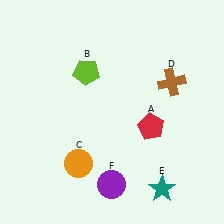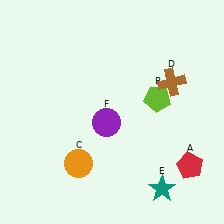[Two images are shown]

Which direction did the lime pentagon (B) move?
The lime pentagon (B) moved right.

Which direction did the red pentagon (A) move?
The red pentagon (A) moved down.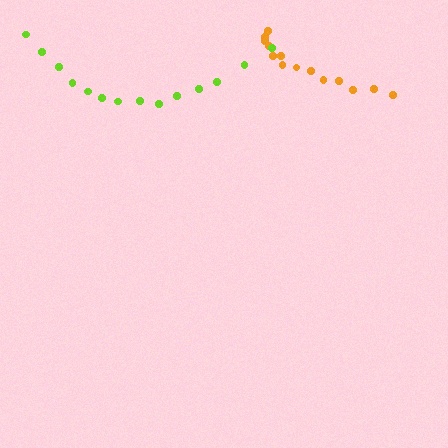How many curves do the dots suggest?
There are 2 distinct paths.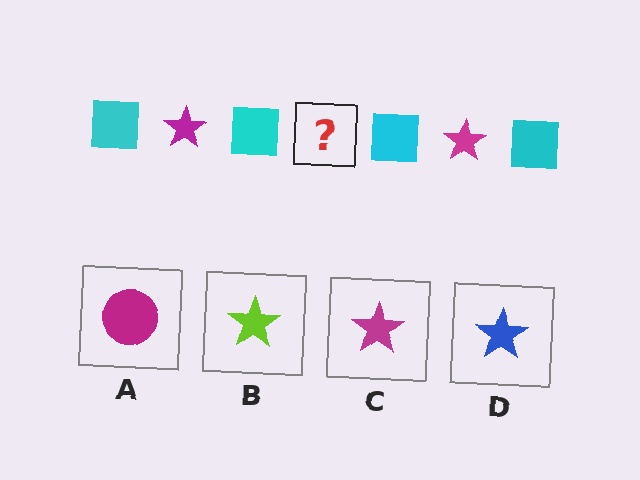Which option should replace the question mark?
Option C.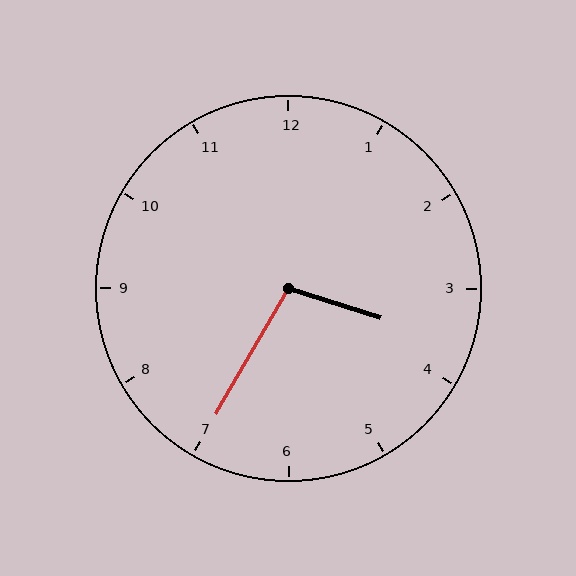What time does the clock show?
3:35.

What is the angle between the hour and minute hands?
Approximately 102 degrees.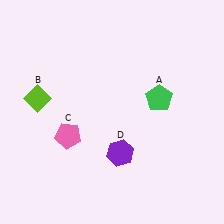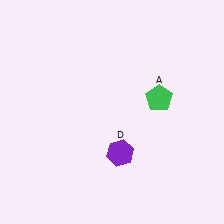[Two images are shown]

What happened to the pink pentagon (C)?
The pink pentagon (C) was removed in Image 2. It was in the bottom-left area of Image 1.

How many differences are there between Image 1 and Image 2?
There are 2 differences between the two images.